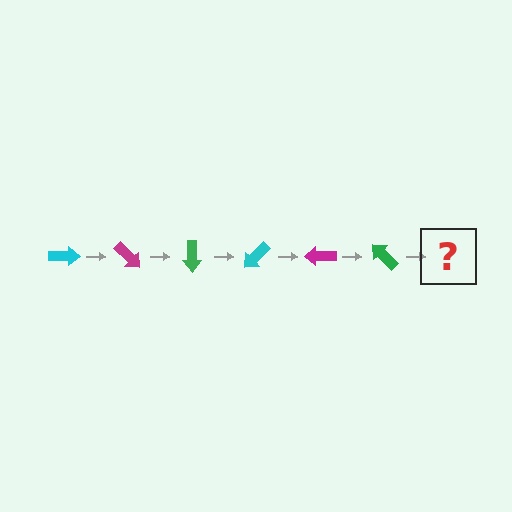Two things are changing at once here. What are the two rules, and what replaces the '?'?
The two rules are that it rotates 45 degrees each step and the color cycles through cyan, magenta, and green. The '?' should be a cyan arrow, rotated 270 degrees from the start.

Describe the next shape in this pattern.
It should be a cyan arrow, rotated 270 degrees from the start.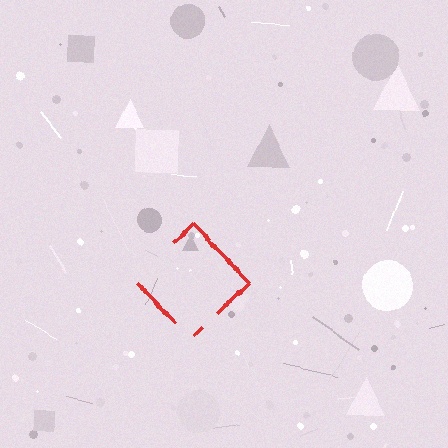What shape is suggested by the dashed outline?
The dashed outline suggests a diamond.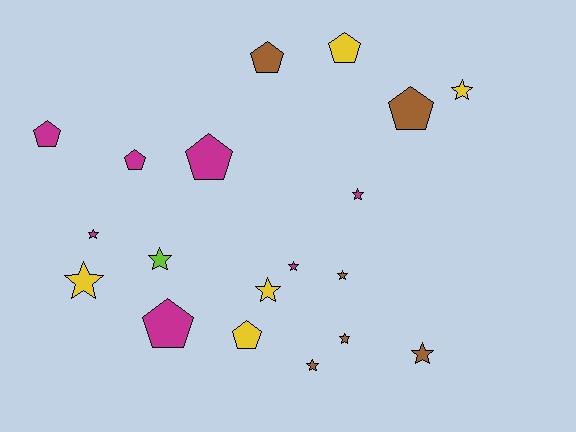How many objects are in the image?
There are 19 objects.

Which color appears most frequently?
Magenta, with 7 objects.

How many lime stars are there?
There is 1 lime star.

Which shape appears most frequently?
Star, with 11 objects.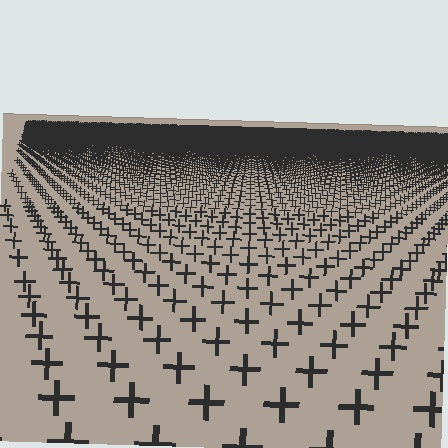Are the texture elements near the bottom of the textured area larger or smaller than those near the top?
Larger. Near the bottom, elements are closer to the viewer and appear at a bigger on-screen size.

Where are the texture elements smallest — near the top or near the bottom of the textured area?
Near the top.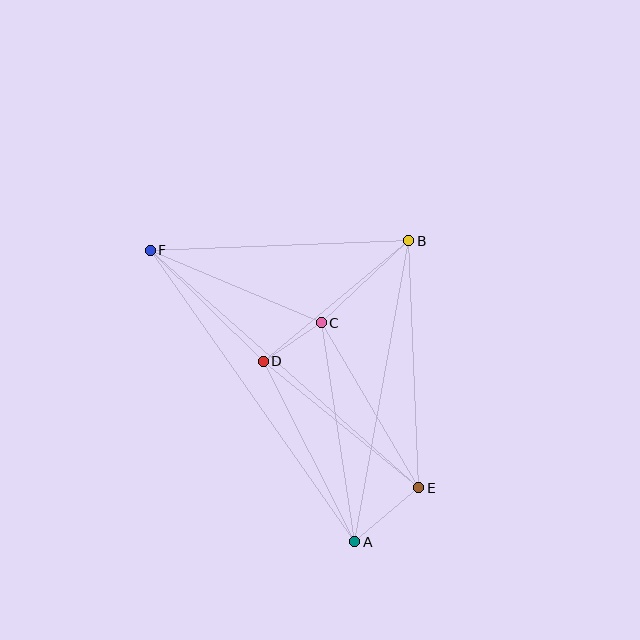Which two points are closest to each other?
Points C and D are closest to each other.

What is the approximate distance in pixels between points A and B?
The distance between A and B is approximately 306 pixels.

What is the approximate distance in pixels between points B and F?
The distance between B and F is approximately 259 pixels.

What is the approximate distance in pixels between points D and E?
The distance between D and E is approximately 200 pixels.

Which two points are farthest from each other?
Points E and F are farthest from each other.